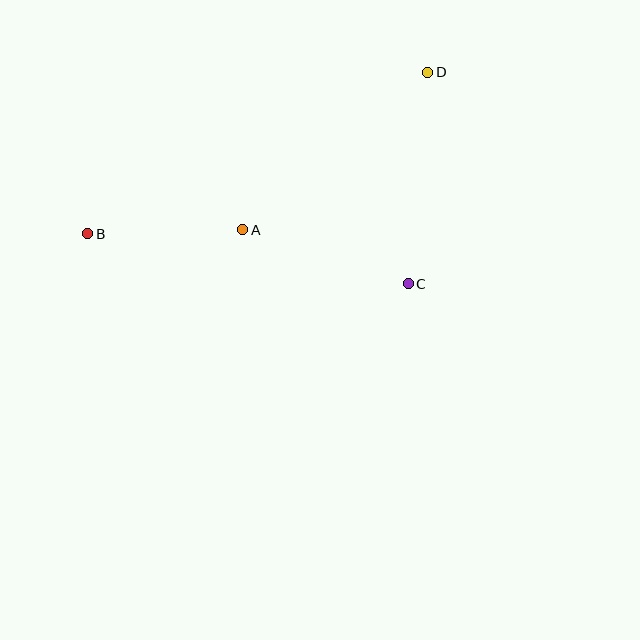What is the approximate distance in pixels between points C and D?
The distance between C and D is approximately 213 pixels.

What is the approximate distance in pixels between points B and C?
The distance between B and C is approximately 324 pixels.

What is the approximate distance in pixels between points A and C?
The distance between A and C is approximately 174 pixels.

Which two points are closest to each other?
Points A and B are closest to each other.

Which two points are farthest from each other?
Points B and D are farthest from each other.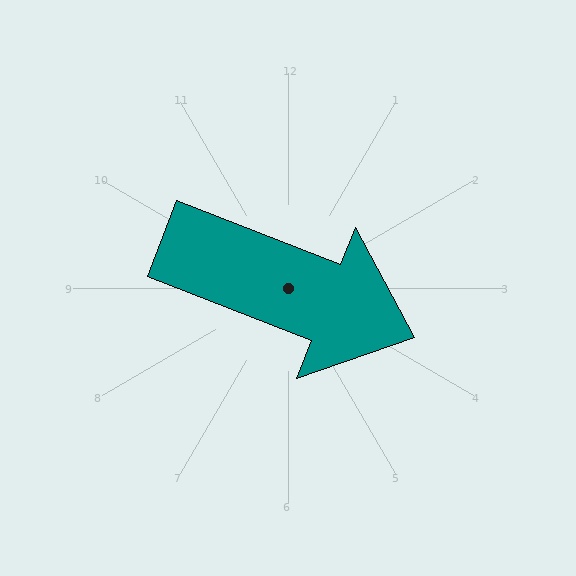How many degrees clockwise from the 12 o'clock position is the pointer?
Approximately 111 degrees.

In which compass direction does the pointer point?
East.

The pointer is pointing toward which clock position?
Roughly 4 o'clock.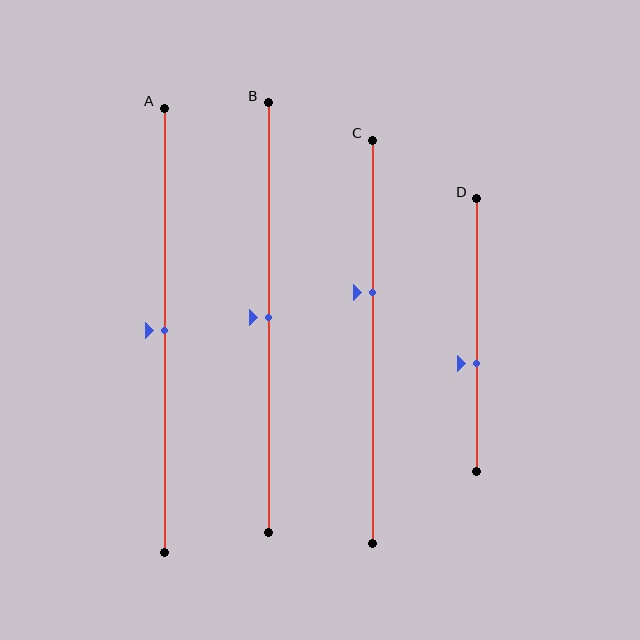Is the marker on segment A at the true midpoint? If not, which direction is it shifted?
Yes, the marker on segment A is at the true midpoint.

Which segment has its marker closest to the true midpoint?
Segment A has its marker closest to the true midpoint.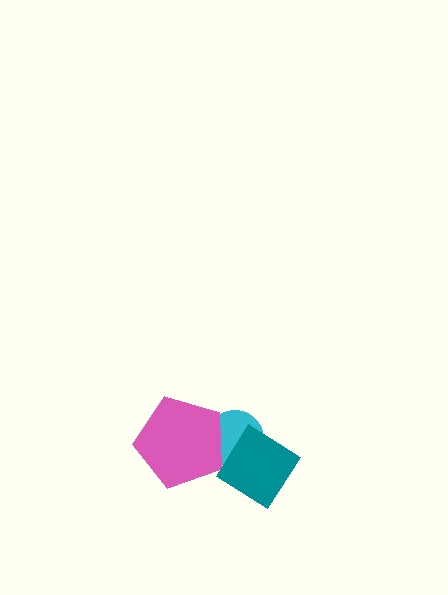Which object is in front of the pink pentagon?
The teal diamond is in front of the pink pentagon.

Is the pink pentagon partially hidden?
Yes, it is partially covered by another shape.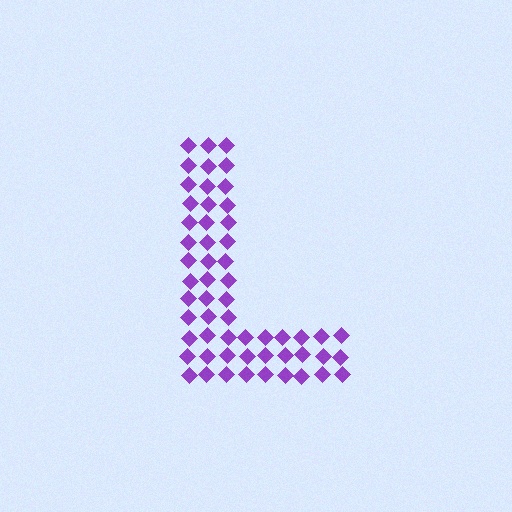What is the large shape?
The large shape is the letter L.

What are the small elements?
The small elements are diamonds.